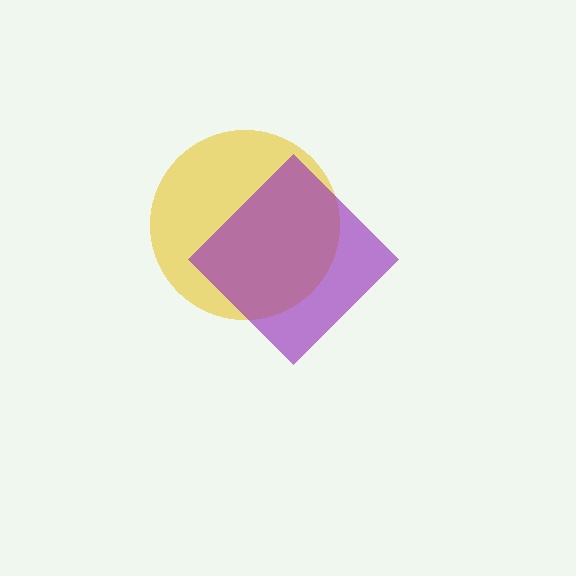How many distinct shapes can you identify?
There are 2 distinct shapes: a yellow circle, a purple diamond.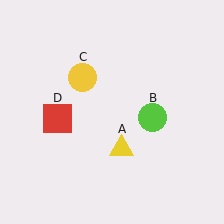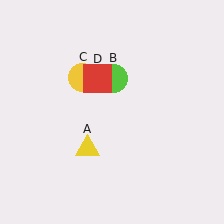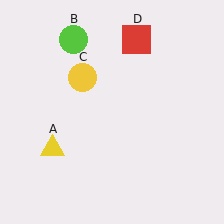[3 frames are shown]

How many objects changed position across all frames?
3 objects changed position: yellow triangle (object A), lime circle (object B), red square (object D).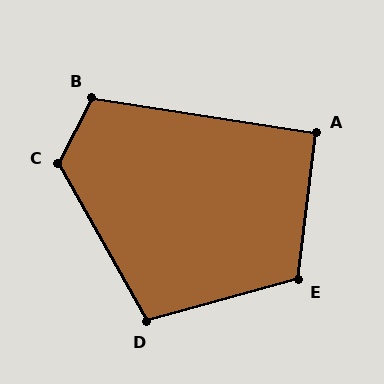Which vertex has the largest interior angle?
C, at approximately 123 degrees.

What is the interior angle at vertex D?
Approximately 104 degrees (obtuse).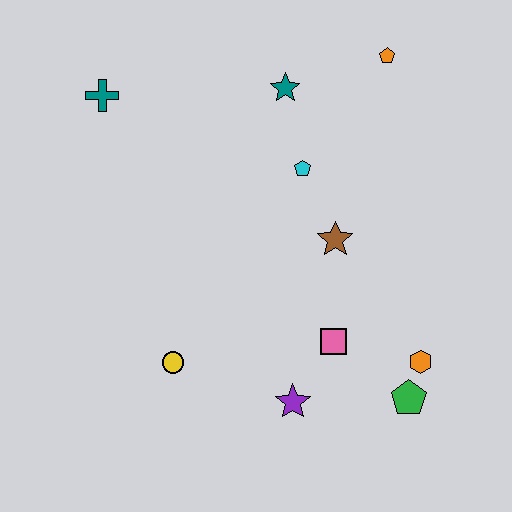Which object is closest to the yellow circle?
The purple star is closest to the yellow circle.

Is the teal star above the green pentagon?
Yes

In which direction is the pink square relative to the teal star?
The pink square is below the teal star.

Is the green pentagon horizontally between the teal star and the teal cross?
No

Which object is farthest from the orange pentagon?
The yellow circle is farthest from the orange pentagon.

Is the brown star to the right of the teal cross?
Yes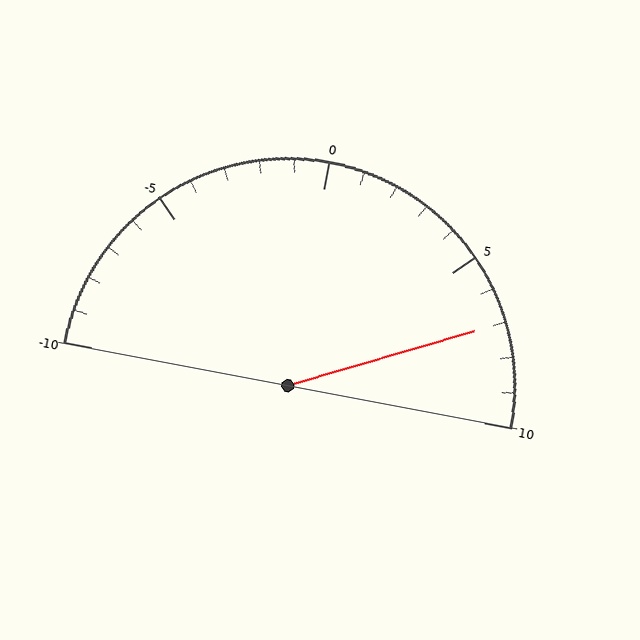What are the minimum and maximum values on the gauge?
The gauge ranges from -10 to 10.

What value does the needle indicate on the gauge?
The needle indicates approximately 7.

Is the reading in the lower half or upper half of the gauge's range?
The reading is in the upper half of the range (-10 to 10).